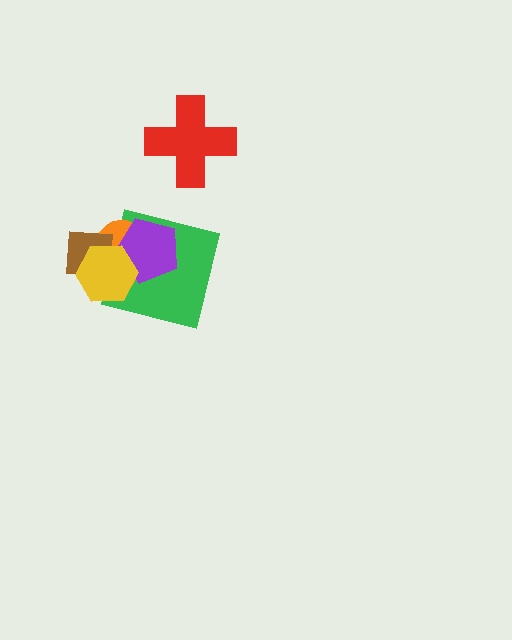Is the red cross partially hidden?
No, no other shape covers it.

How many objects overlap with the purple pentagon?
3 objects overlap with the purple pentagon.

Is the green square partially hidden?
Yes, it is partially covered by another shape.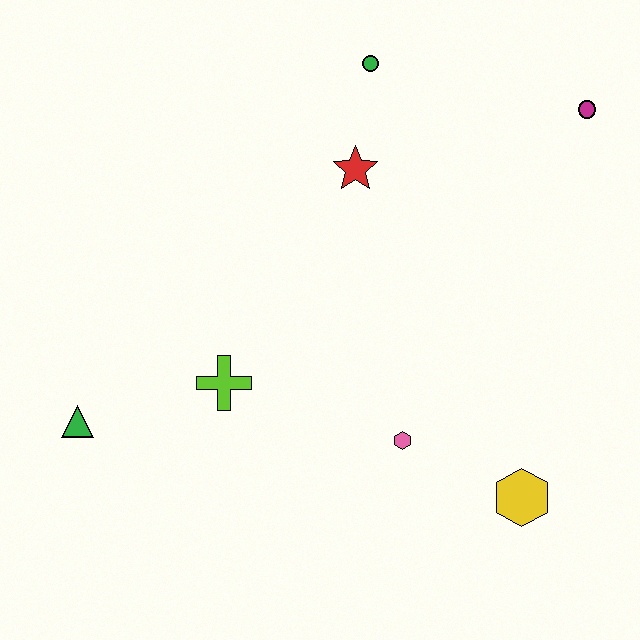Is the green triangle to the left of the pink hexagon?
Yes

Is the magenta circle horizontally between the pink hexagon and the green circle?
No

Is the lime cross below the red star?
Yes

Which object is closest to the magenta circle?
The green circle is closest to the magenta circle.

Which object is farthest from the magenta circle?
The green triangle is farthest from the magenta circle.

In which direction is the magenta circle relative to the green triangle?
The magenta circle is to the right of the green triangle.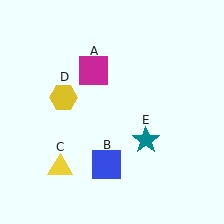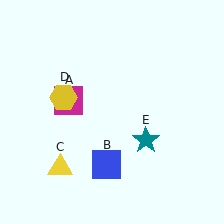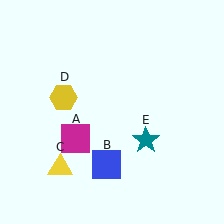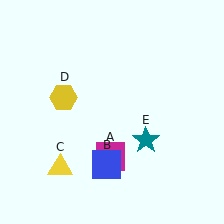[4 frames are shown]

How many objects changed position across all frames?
1 object changed position: magenta square (object A).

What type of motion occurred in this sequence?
The magenta square (object A) rotated counterclockwise around the center of the scene.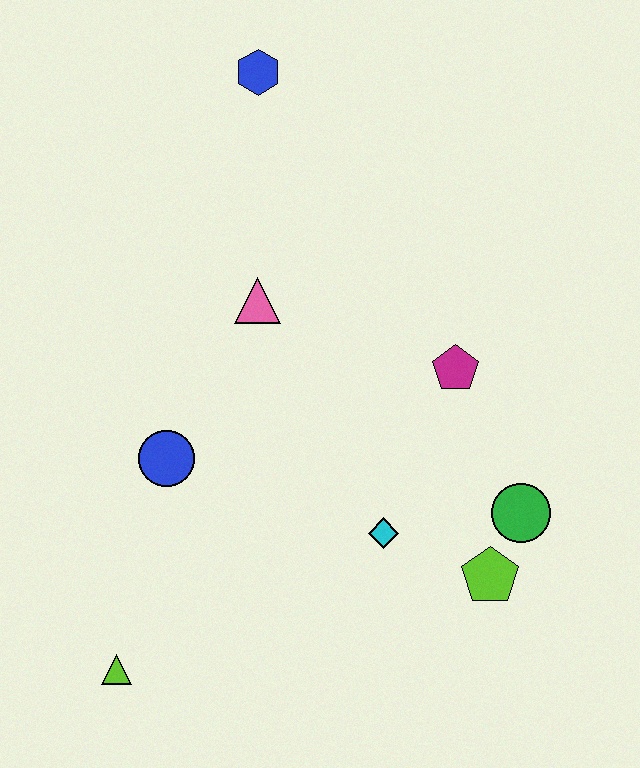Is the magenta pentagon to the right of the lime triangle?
Yes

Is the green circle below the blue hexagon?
Yes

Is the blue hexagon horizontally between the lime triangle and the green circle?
Yes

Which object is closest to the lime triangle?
The blue circle is closest to the lime triangle.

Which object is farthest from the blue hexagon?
The lime triangle is farthest from the blue hexagon.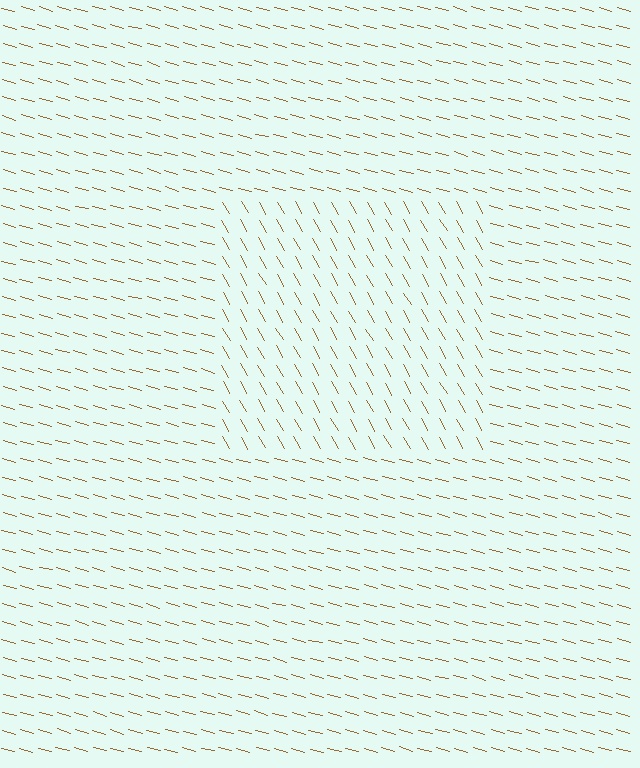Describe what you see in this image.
The image is filled with small brown line segments. A rectangle region in the image has lines oriented differently from the surrounding lines, creating a visible texture boundary.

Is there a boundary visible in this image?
Yes, there is a texture boundary formed by a change in line orientation.